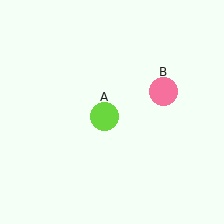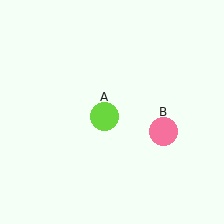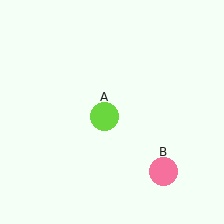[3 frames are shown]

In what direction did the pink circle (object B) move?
The pink circle (object B) moved down.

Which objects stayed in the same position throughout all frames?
Lime circle (object A) remained stationary.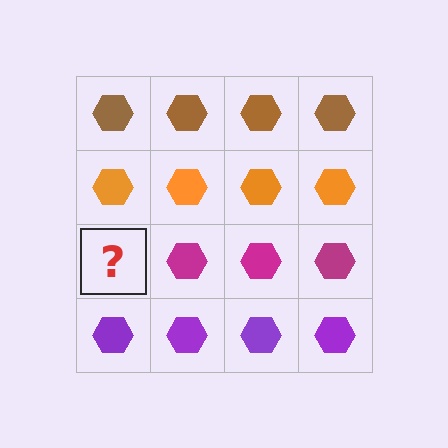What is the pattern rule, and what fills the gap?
The rule is that each row has a consistent color. The gap should be filled with a magenta hexagon.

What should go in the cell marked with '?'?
The missing cell should contain a magenta hexagon.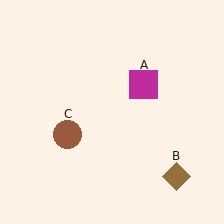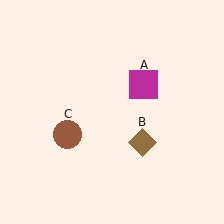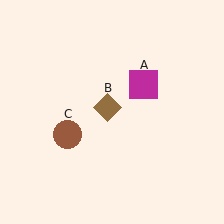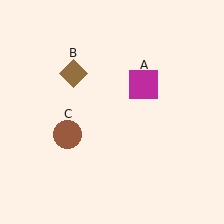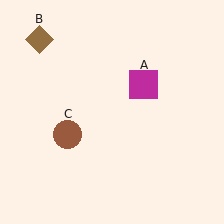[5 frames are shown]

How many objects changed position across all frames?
1 object changed position: brown diamond (object B).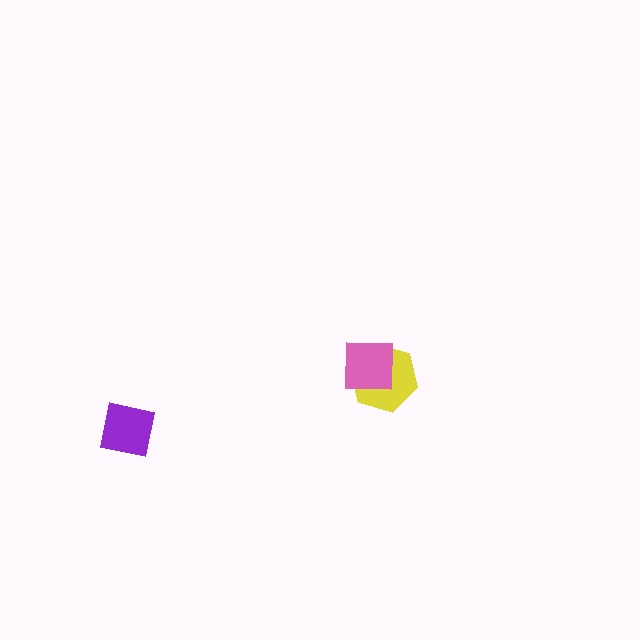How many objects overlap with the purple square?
0 objects overlap with the purple square.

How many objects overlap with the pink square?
1 object overlaps with the pink square.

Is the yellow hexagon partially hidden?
Yes, it is partially covered by another shape.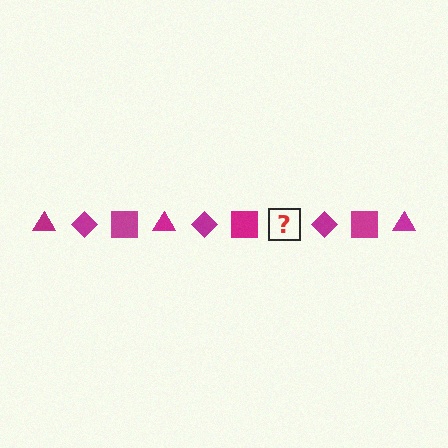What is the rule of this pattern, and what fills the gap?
The rule is that the pattern cycles through triangle, diamond, square shapes in magenta. The gap should be filled with a magenta triangle.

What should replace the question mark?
The question mark should be replaced with a magenta triangle.